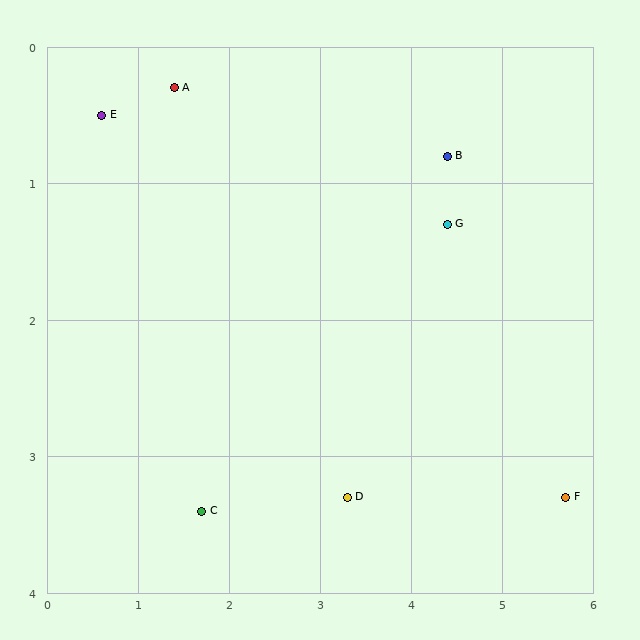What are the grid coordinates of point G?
Point G is at approximately (4.4, 1.3).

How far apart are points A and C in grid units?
Points A and C are about 3.1 grid units apart.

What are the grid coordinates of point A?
Point A is at approximately (1.4, 0.3).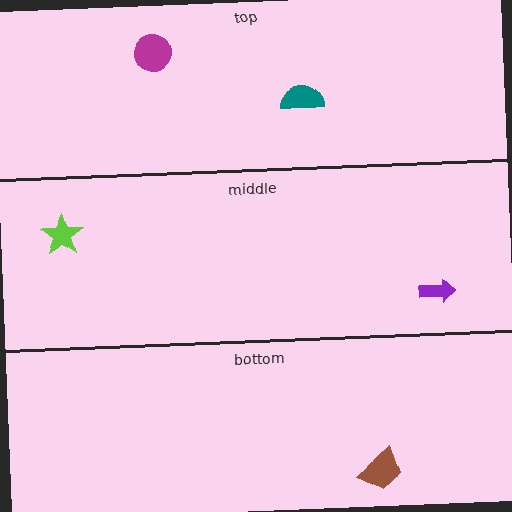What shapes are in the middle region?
The lime star, the purple arrow.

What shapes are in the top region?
The teal semicircle, the magenta circle.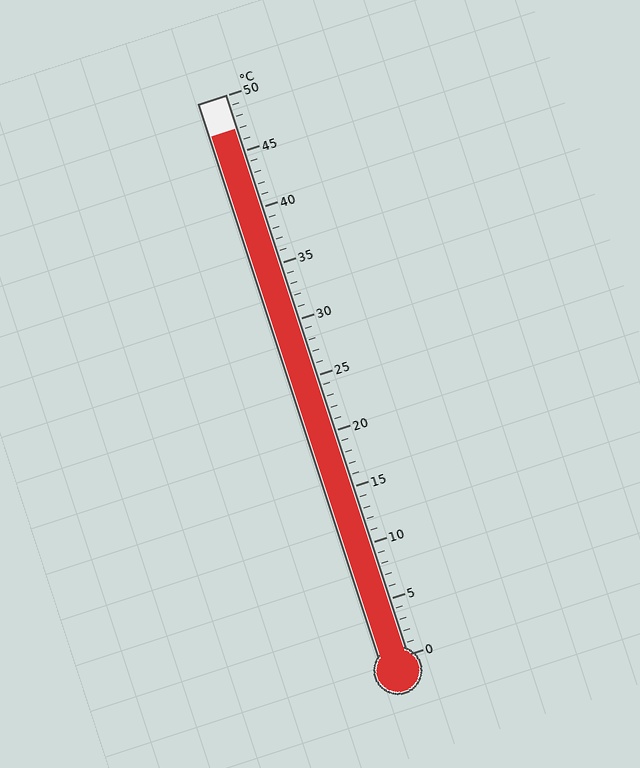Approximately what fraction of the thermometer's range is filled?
The thermometer is filled to approximately 95% of its range.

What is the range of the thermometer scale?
The thermometer scale ranges from 0°C to 50°C.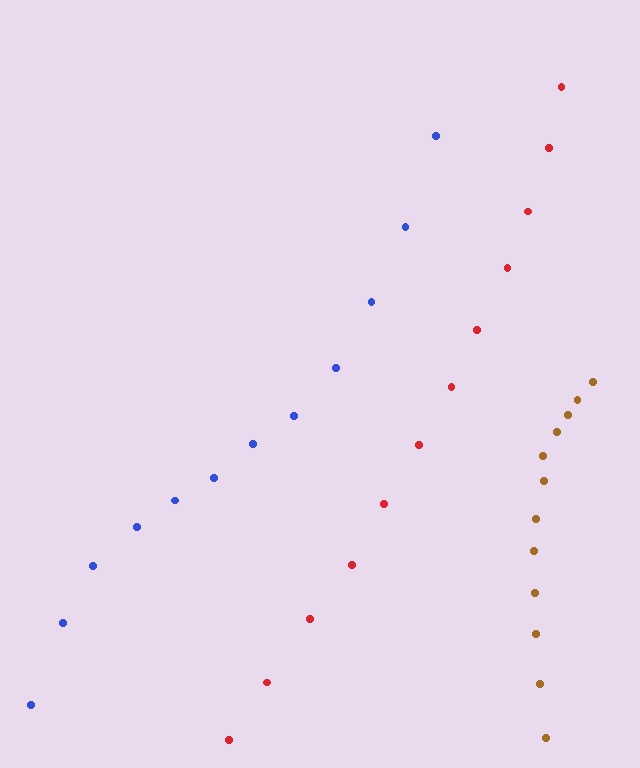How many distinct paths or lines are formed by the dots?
There are 3 distinct paths.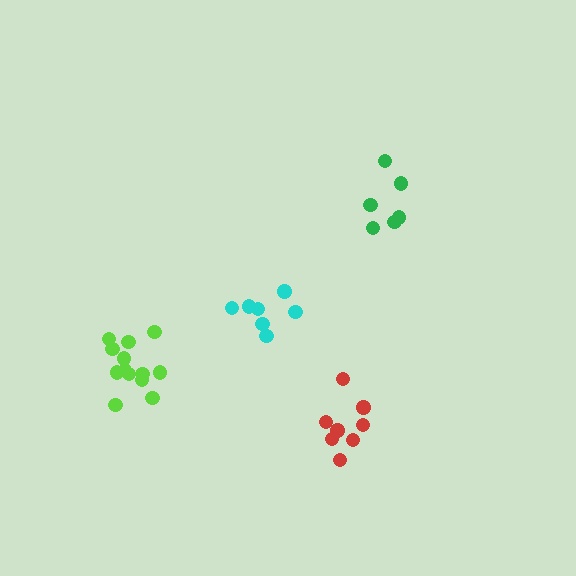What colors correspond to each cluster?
The clusters are colored: red, lime, cyan, green.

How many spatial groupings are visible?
There are 4 spatial groupings.